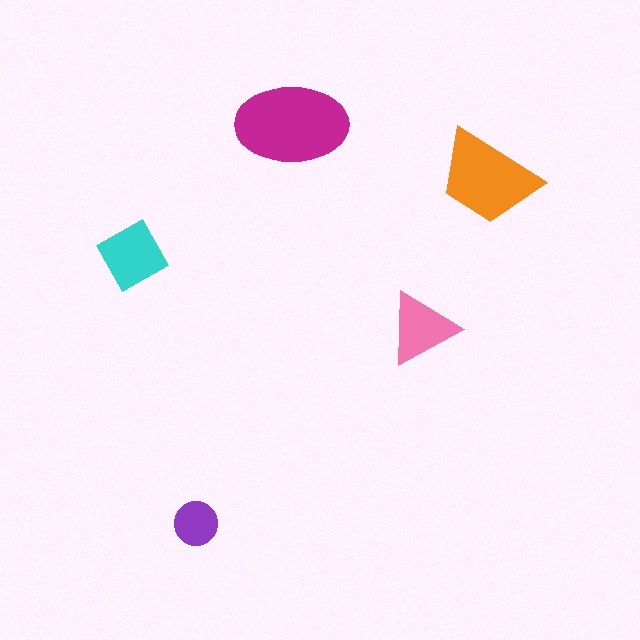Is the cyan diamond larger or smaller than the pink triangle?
Larger.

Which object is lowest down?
The purple circle is bottommost.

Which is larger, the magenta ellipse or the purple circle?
The magenta ellipse.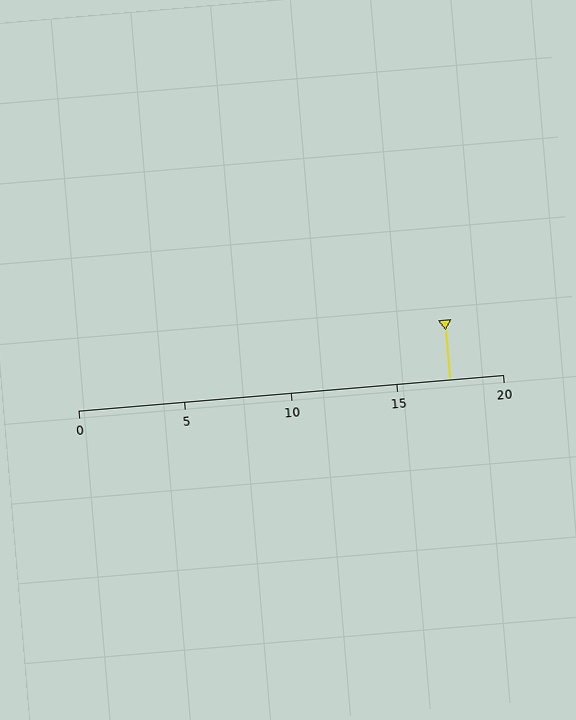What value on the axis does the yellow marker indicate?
The marker indicates approximately 17.5.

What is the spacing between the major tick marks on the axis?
The major ticks are spaced 5 apart.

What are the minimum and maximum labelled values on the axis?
The axis runs from 0 to 20.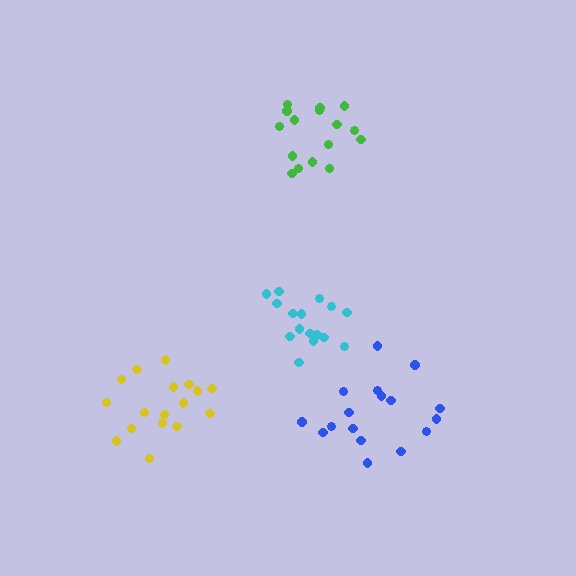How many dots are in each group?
Group 1: 16 dots, Group 2: 17 dots, Group 3: 16 dots, Group 4: 17 dots (66 total).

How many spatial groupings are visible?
There are 4 spatial groupings.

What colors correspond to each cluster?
The clusters are colored: green, blue, cyan, yellow.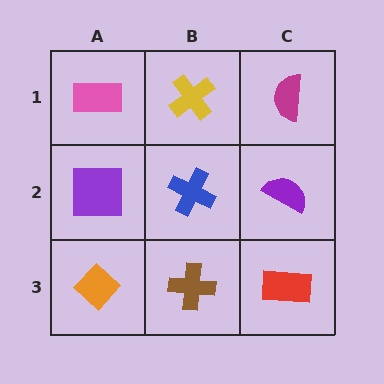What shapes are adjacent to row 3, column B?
A blue cross (row 2, column B), an orange diamond (row 3, column A), a red rectangle (row 3, column C).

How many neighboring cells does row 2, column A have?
3.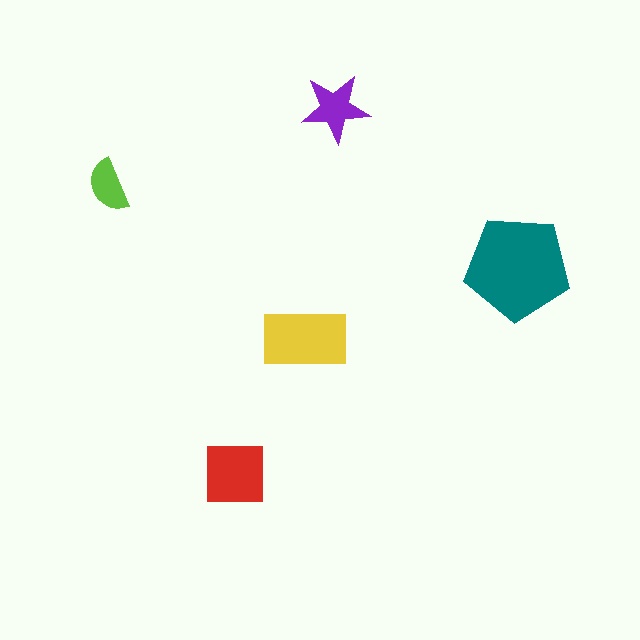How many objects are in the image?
There are 5 objects in the image.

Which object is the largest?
The teal pentagon.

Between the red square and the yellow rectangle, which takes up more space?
The yellow rectangle.